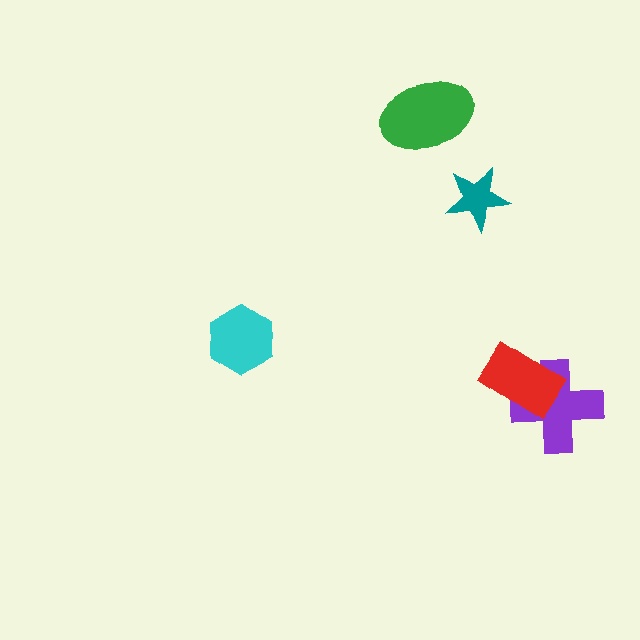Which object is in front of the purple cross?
The red rectangle is in front of the purple cross.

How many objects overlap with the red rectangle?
1 object overlaps with the red rectangle.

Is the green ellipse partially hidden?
No, no other shape covers it.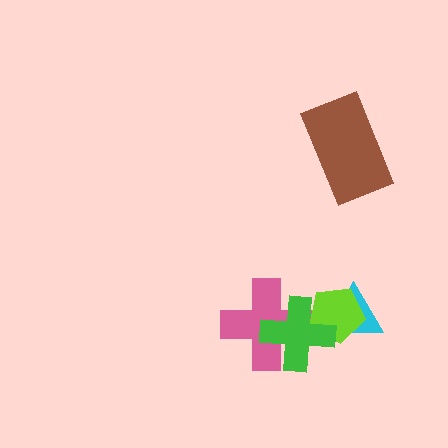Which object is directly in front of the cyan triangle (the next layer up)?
The lime pentagon is directly in front of the cyan triangle.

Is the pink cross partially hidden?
Yes, it is partially covered by another shape.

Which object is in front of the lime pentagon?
The green cross is in front of the lime pentagon.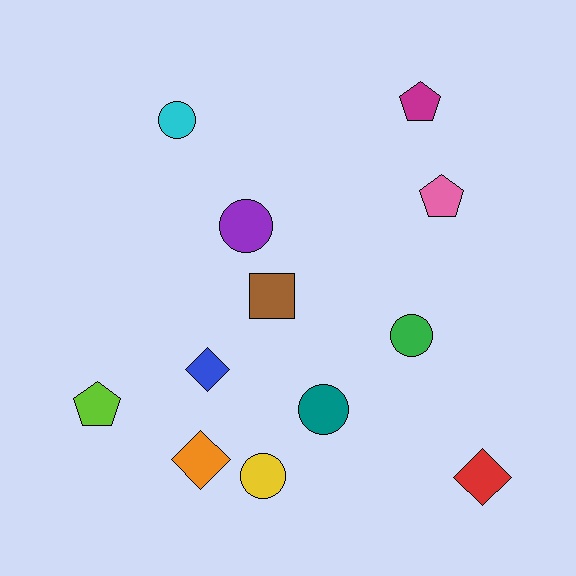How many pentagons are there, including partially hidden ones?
There are 3 pentagons.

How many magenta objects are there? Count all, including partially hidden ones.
There is 1 magenta object.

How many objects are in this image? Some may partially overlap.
There are 12 objects.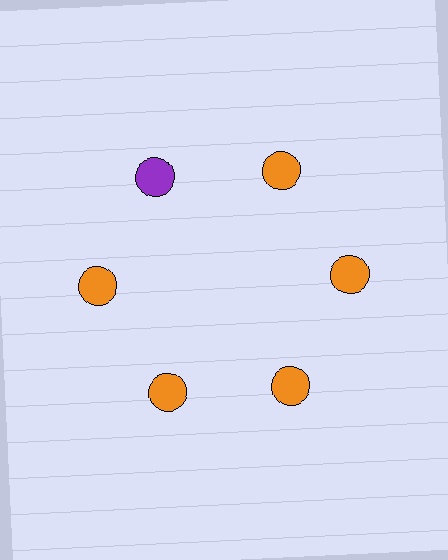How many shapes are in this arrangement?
There are 6 shapes arranged in a ring pattern.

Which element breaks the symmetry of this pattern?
The purple circle at roughly the 11 o'clock position breaks the symmetry. All other shapes are orange circles.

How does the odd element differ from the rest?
It has a different color: purple instead of orange.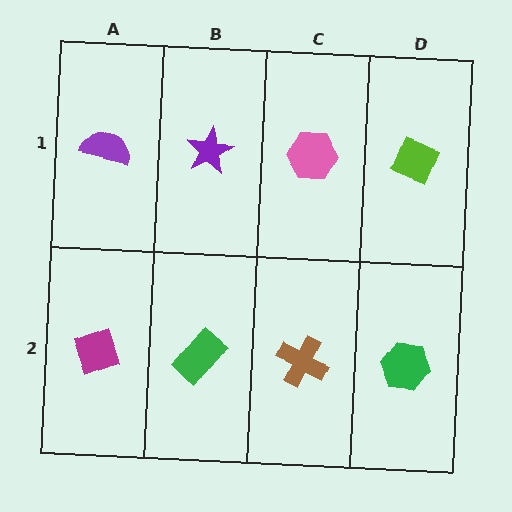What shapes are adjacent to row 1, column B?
A green rectangle (row 2, column B), a purple semicircle (row 1, column A), a pink hexagon (row 1, column C).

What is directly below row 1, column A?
A magenta diamond.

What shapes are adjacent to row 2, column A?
A purple semicircle (row 1, column A), a green rectangle (row 2, column B).